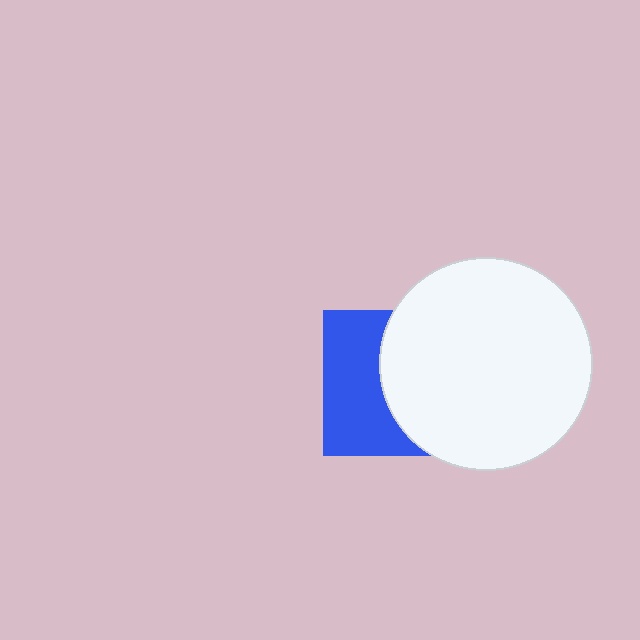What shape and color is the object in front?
The object in front is a white circle.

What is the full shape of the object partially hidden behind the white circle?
The partially hidden object is a blue square.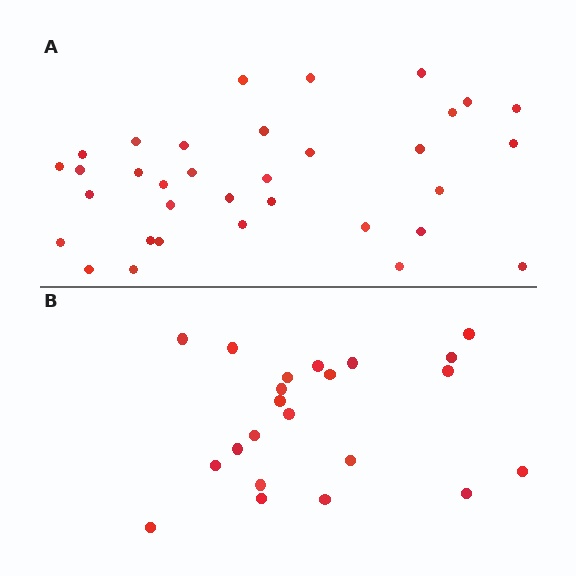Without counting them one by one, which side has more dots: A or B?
Region A (the top region) has more dots.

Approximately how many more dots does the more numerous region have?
Region A has roughly 12 or so more dots than region B.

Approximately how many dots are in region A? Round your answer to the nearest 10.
About 30 dots. (The exact count is 34, which rounds to 30.)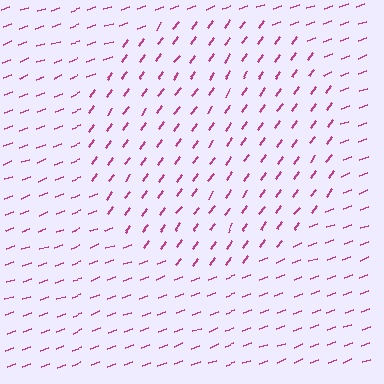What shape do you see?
I see a circle.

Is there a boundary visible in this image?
Yes, there is a texture boundary formed by a change in line orientation.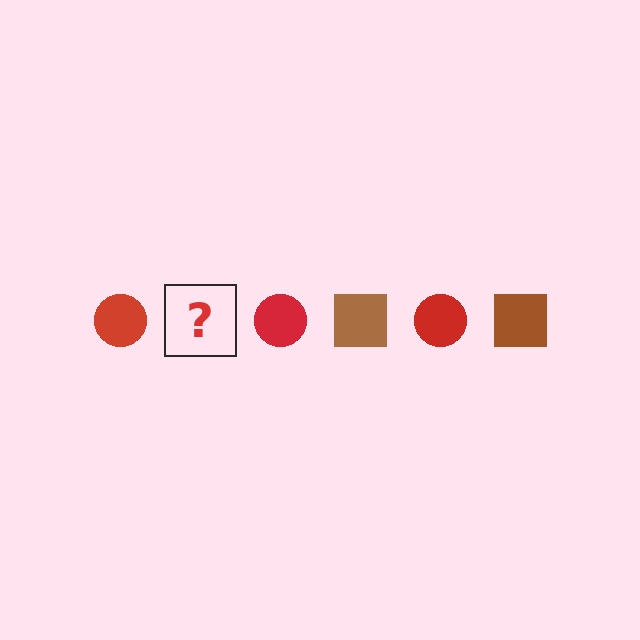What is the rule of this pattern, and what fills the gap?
The rule is that the pattern alternates between red circle and brown square. The gap should be filled with a brown square.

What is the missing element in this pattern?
The missing element is a brown square.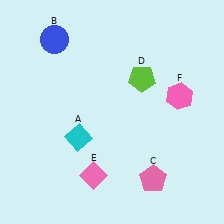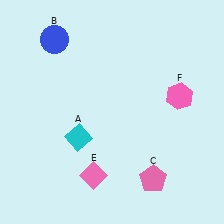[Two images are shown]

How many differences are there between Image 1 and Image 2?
There is 1 difference between the two images.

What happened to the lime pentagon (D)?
The lime pentagon (D) was removed in Image 2. It was in the top-right area of Image 1.